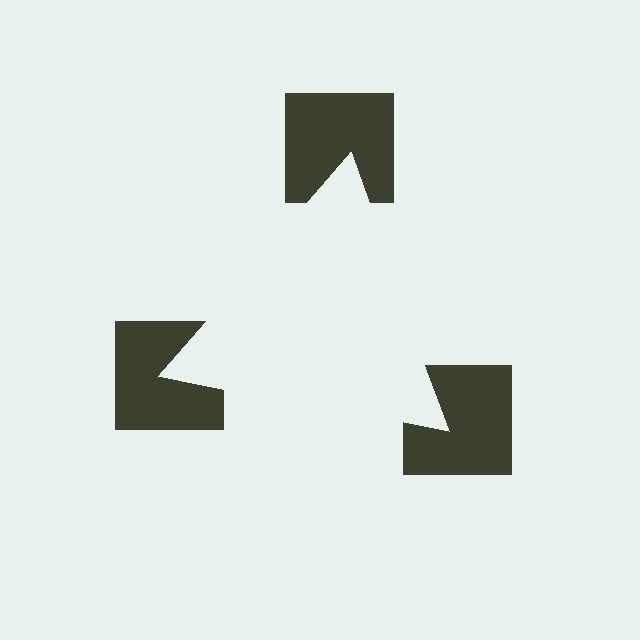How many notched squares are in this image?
There are 3 — one at each vertex of the illusory triangle.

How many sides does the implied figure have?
3 sides.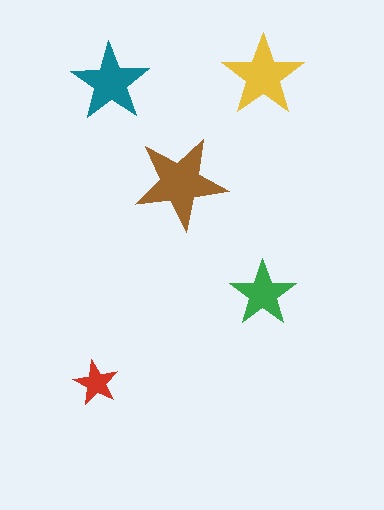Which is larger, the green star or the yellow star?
The yellow one.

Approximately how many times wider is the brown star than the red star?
About 2 times wider.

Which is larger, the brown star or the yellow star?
The brown one.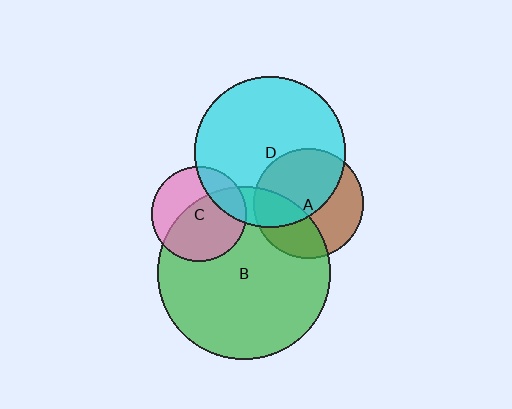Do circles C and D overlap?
Yes.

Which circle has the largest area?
Circle B (green).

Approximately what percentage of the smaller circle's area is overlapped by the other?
Approximately 20%.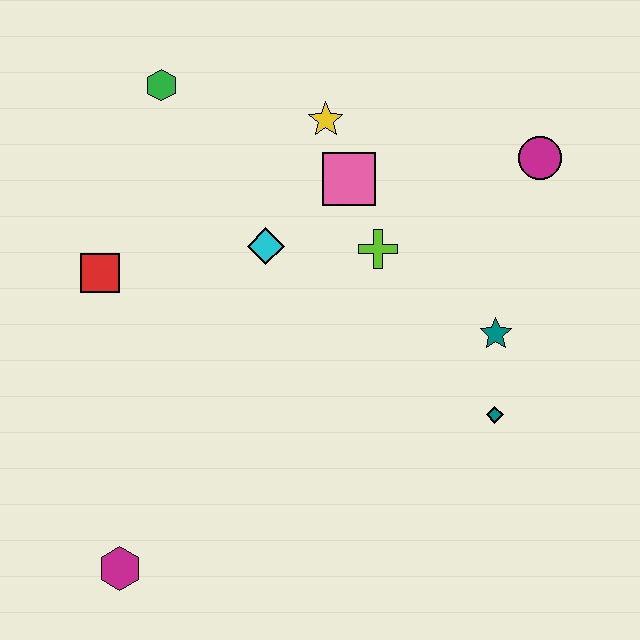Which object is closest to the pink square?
The yellow star is closest to the pink square.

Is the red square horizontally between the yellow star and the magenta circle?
No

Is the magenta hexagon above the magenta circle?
No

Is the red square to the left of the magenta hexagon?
Yes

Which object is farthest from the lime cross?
The magenta hexagon is farthest from the lime cross.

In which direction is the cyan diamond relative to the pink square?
The cyan diamond is to the left of the pink square.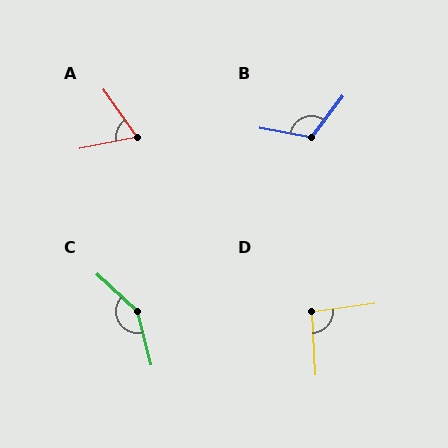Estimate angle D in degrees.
Approximately 95 degrees.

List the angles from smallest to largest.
A (66°), D (95°), B (117°), C (146°).